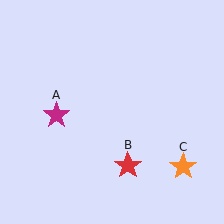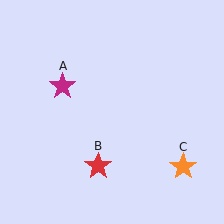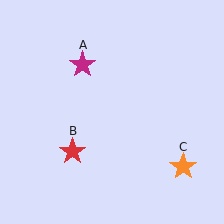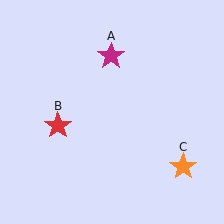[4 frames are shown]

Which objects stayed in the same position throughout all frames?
Orange star (object C) remained stationary.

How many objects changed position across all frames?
2 objects changed position: magenta star (object A), red star (object B).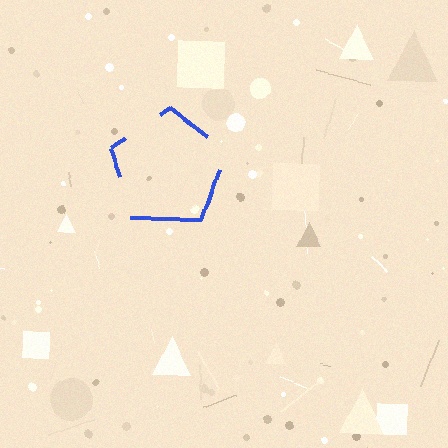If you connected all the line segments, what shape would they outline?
They would outline a pentagon.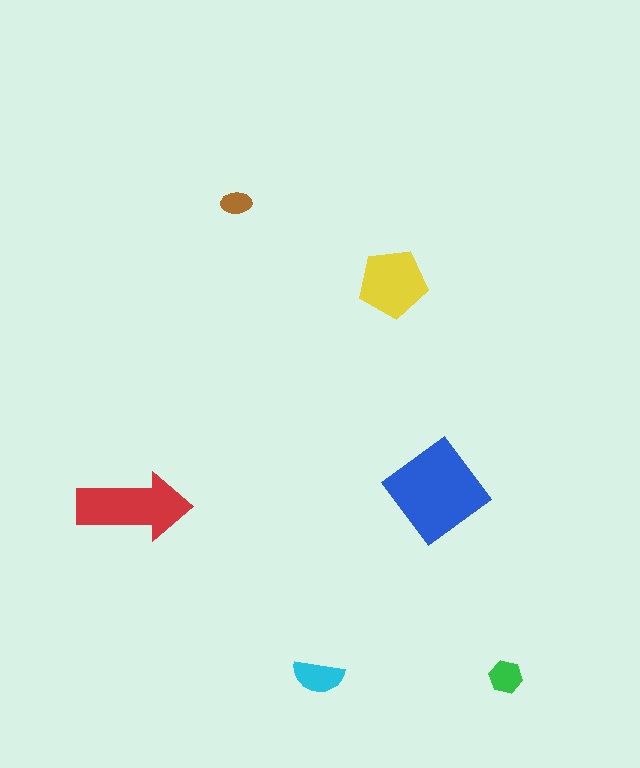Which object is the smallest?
The brown ellipse.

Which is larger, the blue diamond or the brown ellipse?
The blue diamond.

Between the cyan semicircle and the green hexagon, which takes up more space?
The cyan semicircle.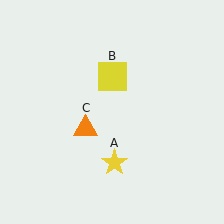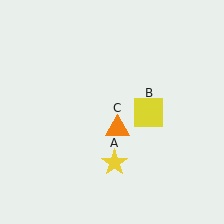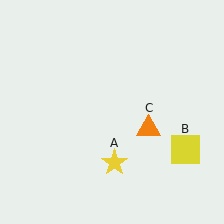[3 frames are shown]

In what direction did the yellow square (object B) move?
The yellow square (object B) moved down and to the right.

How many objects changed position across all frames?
2 objects changed position: yellow square (object B), orange triangle (object C).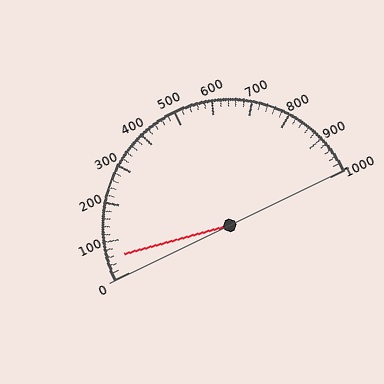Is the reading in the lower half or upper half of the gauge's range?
The reading is in the lower half of the range (0 to 1000).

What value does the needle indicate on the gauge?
The needle indicates approximately 60.